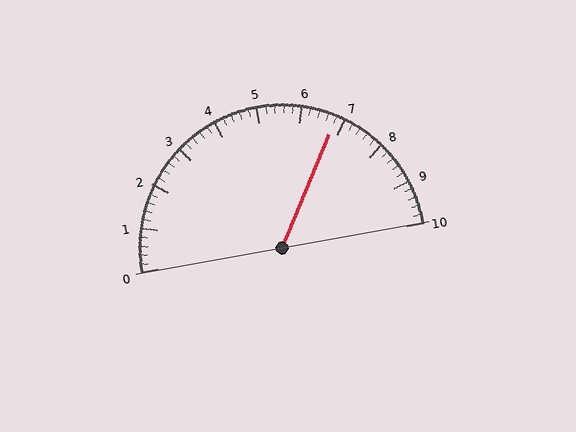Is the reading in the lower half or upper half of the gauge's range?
The reading is in the upper half of the range (0 to 10).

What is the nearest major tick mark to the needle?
The nearest major tick mark is 7.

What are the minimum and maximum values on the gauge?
The gauge ranges from 0 to 10.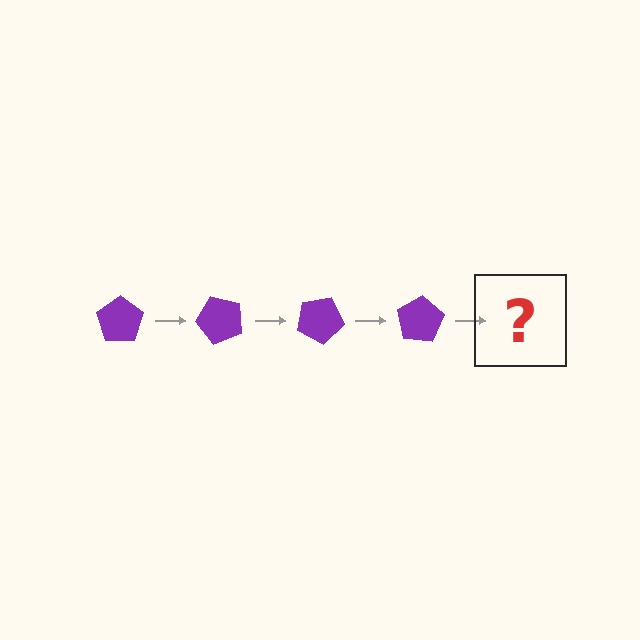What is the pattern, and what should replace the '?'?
The pattern is that the pentagon rotates 50 degrees each step. The '?' should be a purple pentagon rotated 200 degrees.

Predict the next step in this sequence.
The next step is a purple pentagon rotated 200 degrees.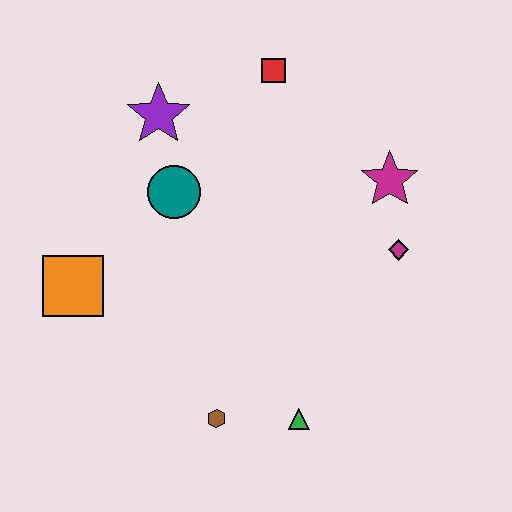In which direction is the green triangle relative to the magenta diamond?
The green triangle is below the magenta diamond.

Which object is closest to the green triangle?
The brown hexagon is closest to the green triangle.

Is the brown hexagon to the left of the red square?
Yes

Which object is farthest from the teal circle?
The green triangle is farthest from the teal circle.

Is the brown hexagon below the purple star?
Yes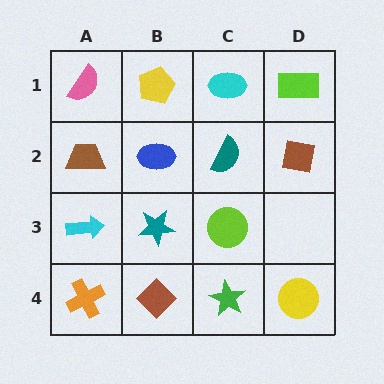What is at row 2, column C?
A teal semicircle.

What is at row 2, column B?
A blue ellipse.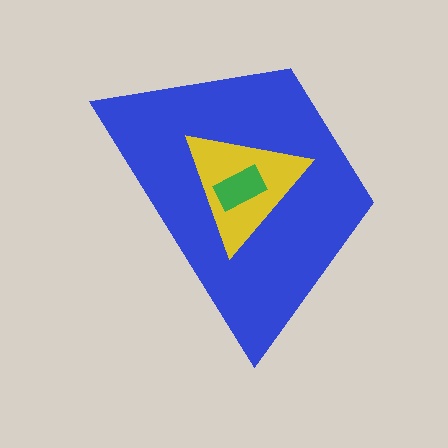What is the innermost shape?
The green rectangle.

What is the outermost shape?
The blue trapezoid.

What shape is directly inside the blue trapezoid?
The yellow triangle.